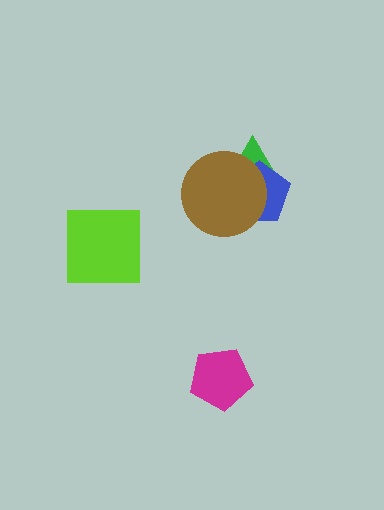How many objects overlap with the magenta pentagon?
0 objects overlap with the magenta pentagon.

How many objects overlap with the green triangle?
2 objects overlap with the green triangle.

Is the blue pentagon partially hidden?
Yes, it is partially covered by another shape.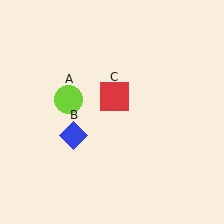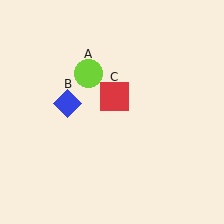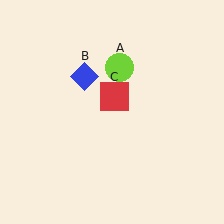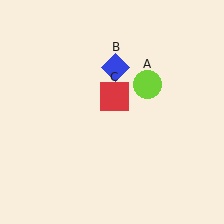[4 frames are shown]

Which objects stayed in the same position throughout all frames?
Red square (object C) remained stationary.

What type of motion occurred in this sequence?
The lime circle (object A), blue diamond (object B) rotated clockwise around the center of the scene.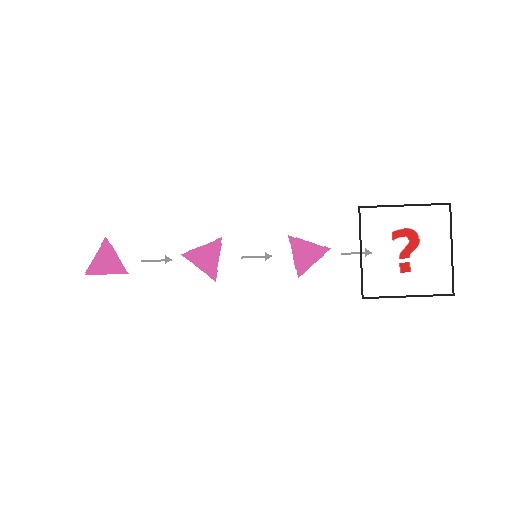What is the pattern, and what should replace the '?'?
The pattern is that the triangle rotates 40 degrees each step. The '?' should be a pink triangle rotated 120 degrees.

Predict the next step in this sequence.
The next step is a pink triangle rotated 120 degrees.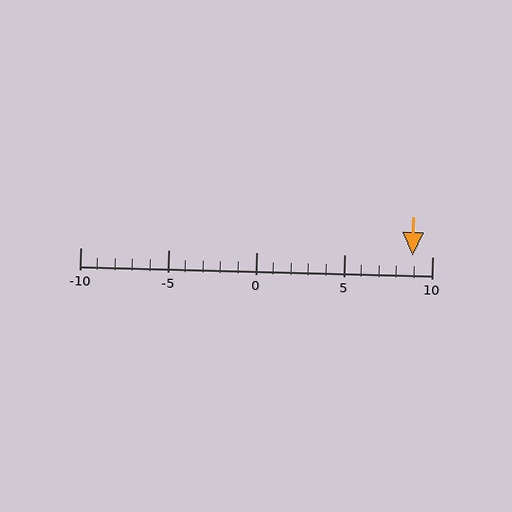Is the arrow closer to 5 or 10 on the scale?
The arrow is closer to 10.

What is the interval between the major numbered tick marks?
The major tick marks are spaced 5 units apart.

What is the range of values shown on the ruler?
The ruler shows values from -10 to 10.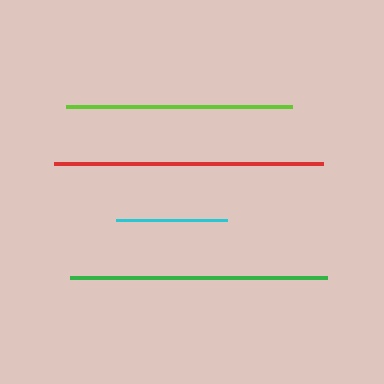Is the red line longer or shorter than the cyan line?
The red line is longer than the cyan line.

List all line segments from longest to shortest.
From longest to shortest: red, green, lime, cyan.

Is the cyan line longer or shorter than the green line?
The green line is longer than the cyan line.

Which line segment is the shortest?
The cyan line is the shortest at approximately 111 pixels.